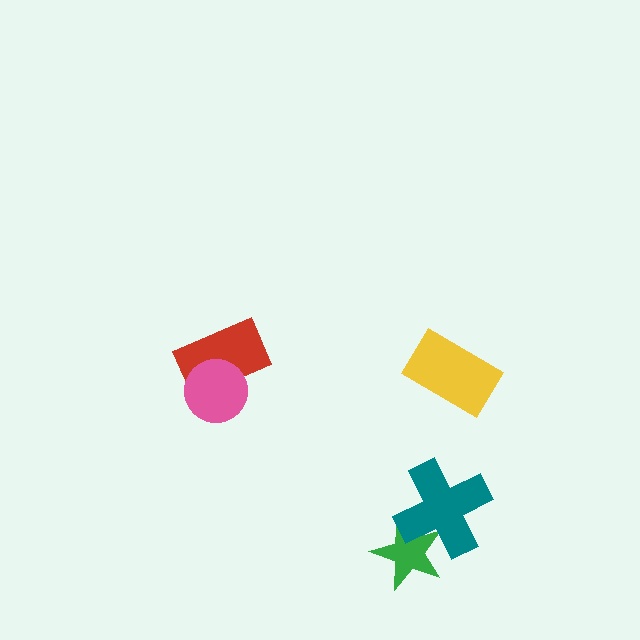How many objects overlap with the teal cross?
1 object overlaps with the teal cross.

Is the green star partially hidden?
Yes, it is partially covered by another shape.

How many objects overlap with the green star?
1 object overlaps with the green star.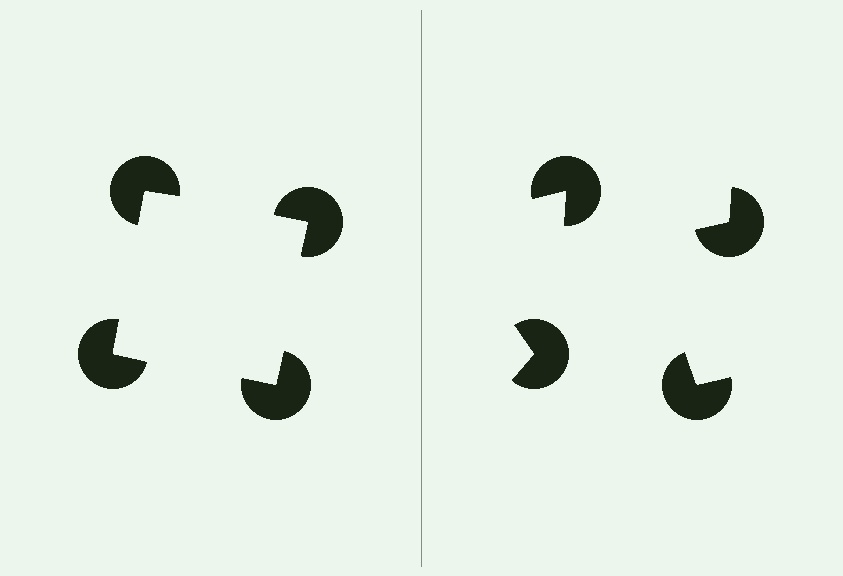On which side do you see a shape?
An illusory square appears on the left side. On the right side the wedge cuts are rotated, so no coherent shape forms.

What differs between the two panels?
The pac-man discs are positioned identically on both sides; only the wedge orientations differ. On the left they align to a square; on the right they are misaligned.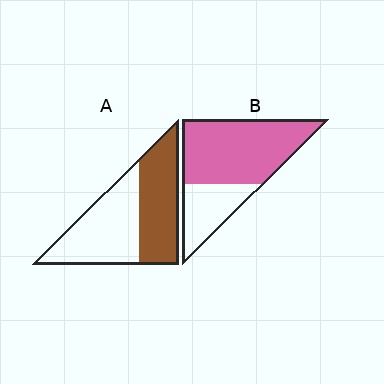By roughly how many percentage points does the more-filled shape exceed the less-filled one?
By roughly 20 percentage points (B over A).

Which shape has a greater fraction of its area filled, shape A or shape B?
Shape B.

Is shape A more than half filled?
Roughly half.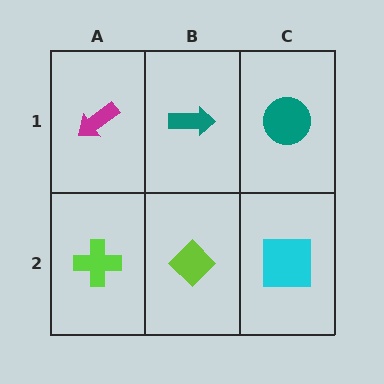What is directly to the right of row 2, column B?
A cyan square.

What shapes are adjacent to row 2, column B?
A teal arrow (row 1, column B), a lime cross (row 2, column A), a cyan square (row 2, column C).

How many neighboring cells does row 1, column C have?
2.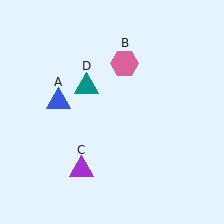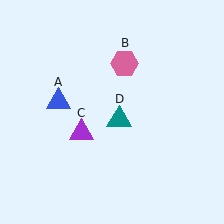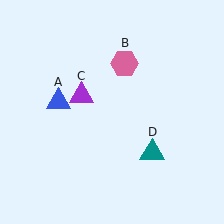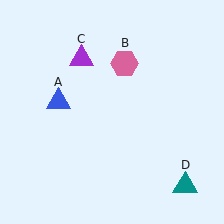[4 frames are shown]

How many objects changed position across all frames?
2 objects changed position: purple triangle (object C), teal triangle (object D).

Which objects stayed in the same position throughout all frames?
Blue triangle (object A) and pink hexagon (object B) remained stationary.